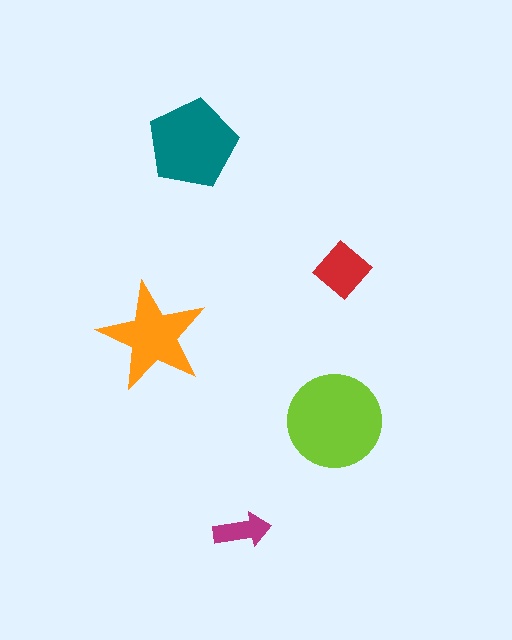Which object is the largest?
The lime circle.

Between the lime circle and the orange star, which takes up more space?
The lime circle.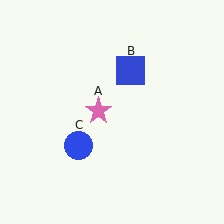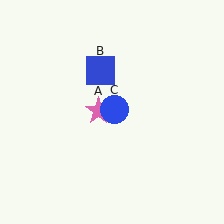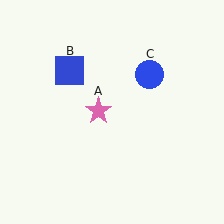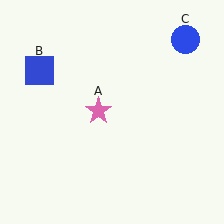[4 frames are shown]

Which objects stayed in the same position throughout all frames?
Pink star (object A) remained stationary.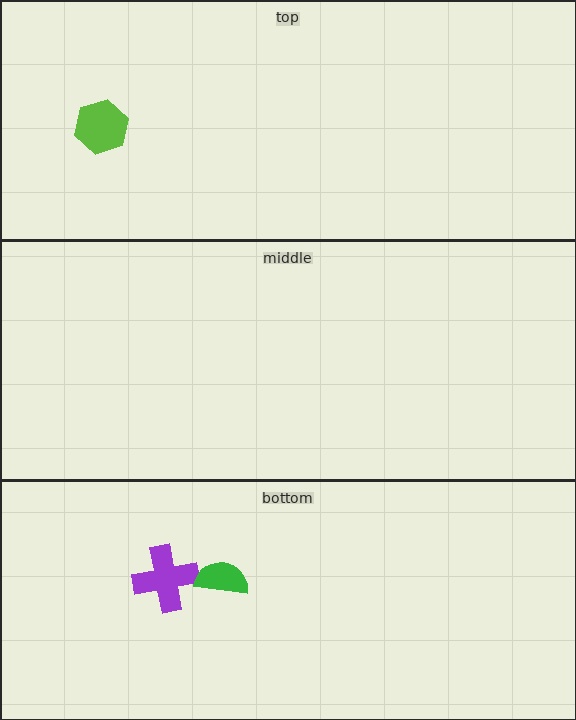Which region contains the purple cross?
The bottom region.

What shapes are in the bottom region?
The purple cross, the green semicircle.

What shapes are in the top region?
The lime hexagon.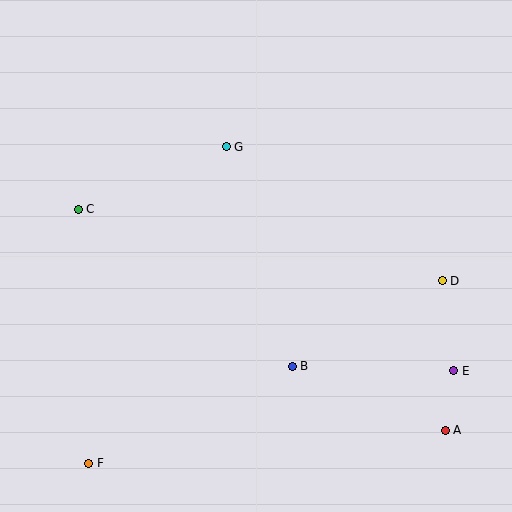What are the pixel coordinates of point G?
Point G is at (226, 147).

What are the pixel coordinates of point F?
Point F is at (89, 463).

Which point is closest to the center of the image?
Point G at (226, 147) is closest to the center.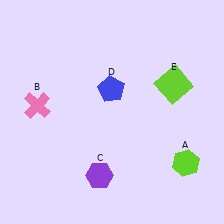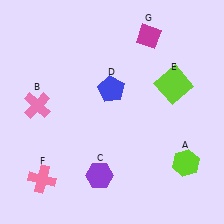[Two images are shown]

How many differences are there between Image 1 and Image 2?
There are 2 differences between the two images.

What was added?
A pink cross (F), a magenta diamond (G) were added in Image 2.